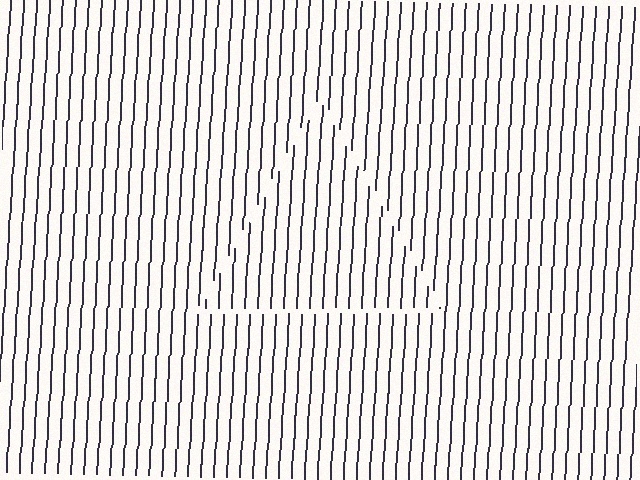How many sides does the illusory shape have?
3 sides — the line-ends trace a triangle.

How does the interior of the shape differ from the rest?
The interior of the shape contains the same grating, shifted by half a period — the contour is defined by the phase discontinuity where line-ends from the inner and outer gratings abut.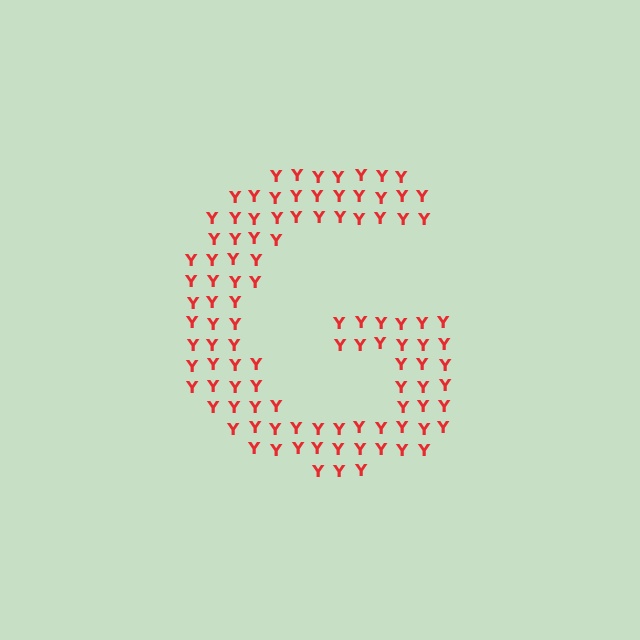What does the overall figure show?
The overall figure shows the letter G.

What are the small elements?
The small elements are letter Y's.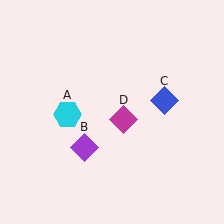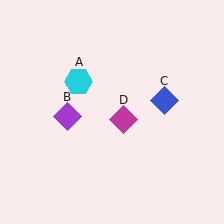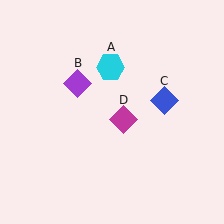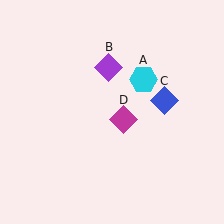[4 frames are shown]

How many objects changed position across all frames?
2 objects changed position: cyan hexagon (object A), purple diamond (object B).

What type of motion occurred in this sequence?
The cyan hexagon (object A), purple diamond (object B) rotated clockwise around the center of the scene.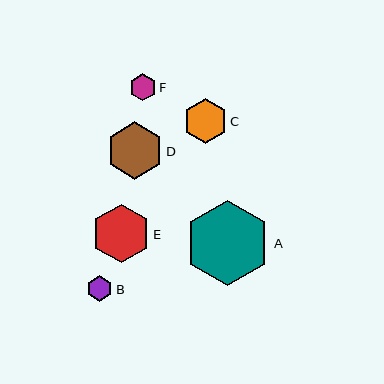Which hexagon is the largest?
Hexagon A is the largest with a size of approximately 86 pixels.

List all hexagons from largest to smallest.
From largest to smallest: A, E, D, C, F, B.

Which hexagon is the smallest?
Hexagon B is the smallest with a size of approximately 26 pixels.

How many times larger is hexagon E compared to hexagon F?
Hexagon E is approximately 2.2 times the size of hexagon F.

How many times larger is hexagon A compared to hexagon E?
Hexagon A is approximately 1.5 times the size of hexagon E.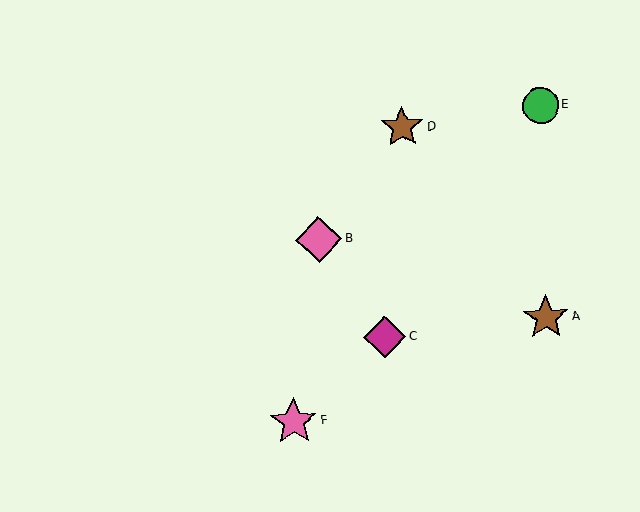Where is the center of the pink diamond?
The center of the pink diamond is at (319, 239).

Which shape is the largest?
The pink star (labeled F) is the largest.